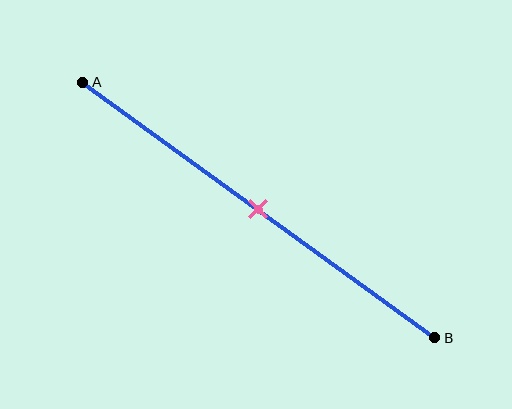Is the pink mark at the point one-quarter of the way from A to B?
No, the mark is at about 50% from A, not at the 25% one-quarter point.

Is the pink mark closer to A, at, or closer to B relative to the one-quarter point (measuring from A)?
The pink mark is closer to point B than the one-quarter point of segment AB.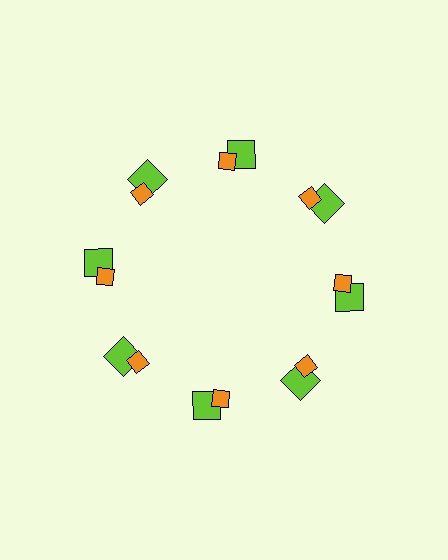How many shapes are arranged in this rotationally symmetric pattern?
There are 16 shapes, arranged in 8 groups of 2.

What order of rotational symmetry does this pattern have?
This pattern has 8-fold rotational symmetry.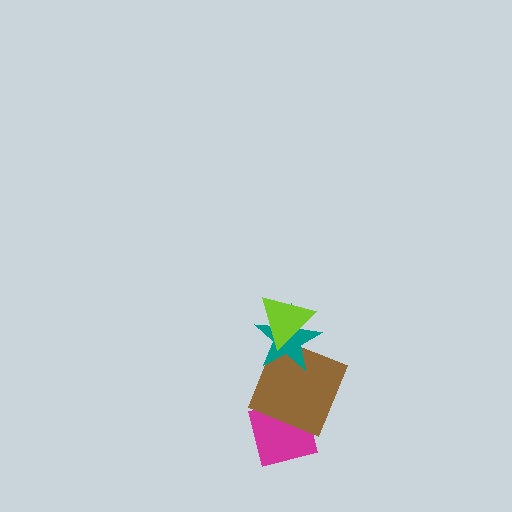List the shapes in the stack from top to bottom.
From top to bottom: the lime triangle, the teal star, the brown square, the magenta square.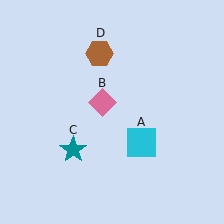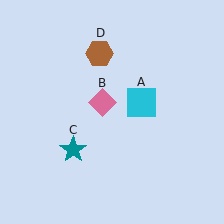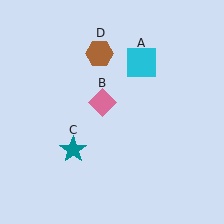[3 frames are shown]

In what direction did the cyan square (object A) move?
The cyan square (object A) moved up.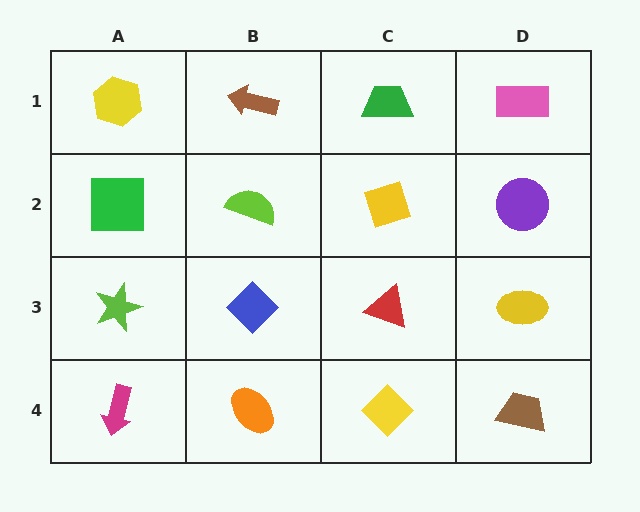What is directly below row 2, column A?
A lime star.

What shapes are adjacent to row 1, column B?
A lime semicircle (row 2, column B), a yellow hexagon (row 1, column A), a green trapezoid (row 1, column C).